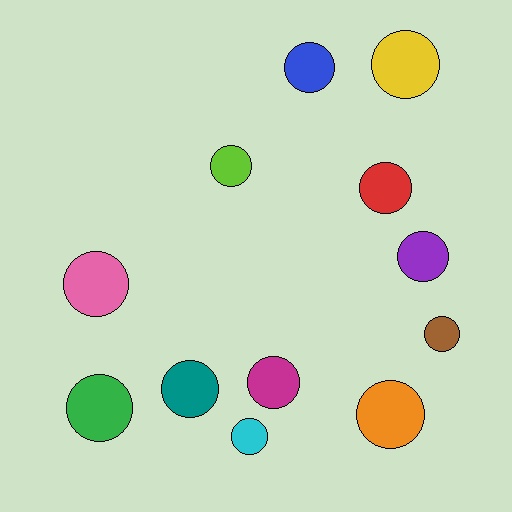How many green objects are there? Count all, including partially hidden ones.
There is 1 green object.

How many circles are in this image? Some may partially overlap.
There are 12 circles.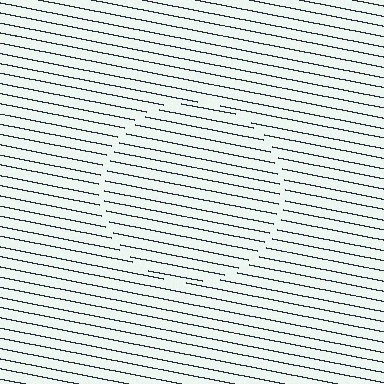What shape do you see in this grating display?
An illusory circle. The interior of the shape contains the same grating, shifted by half a period — the contour is defined by the phase discontinuity where line-ends from the inner and outer gratings abut.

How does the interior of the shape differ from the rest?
The interior of the shape contains the same grating, shifted by half a period — the contour is defined by the phase discontinuity where line-ends from the inner and outer gratings abut.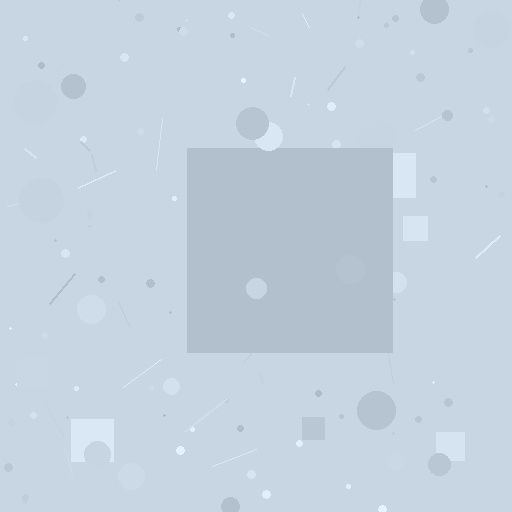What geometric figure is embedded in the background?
A square is embedded in the background.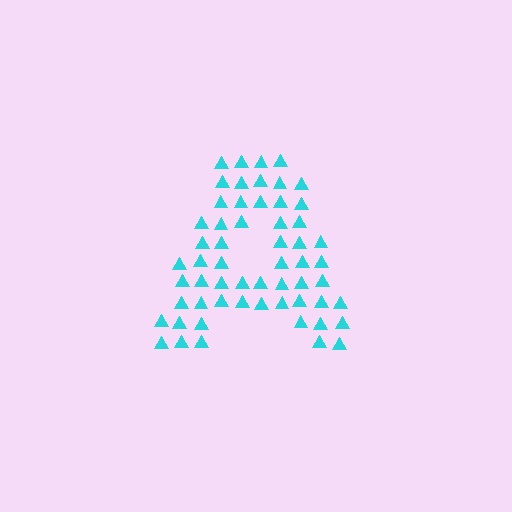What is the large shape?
The large shape is the letter A.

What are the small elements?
The small elements are triangles.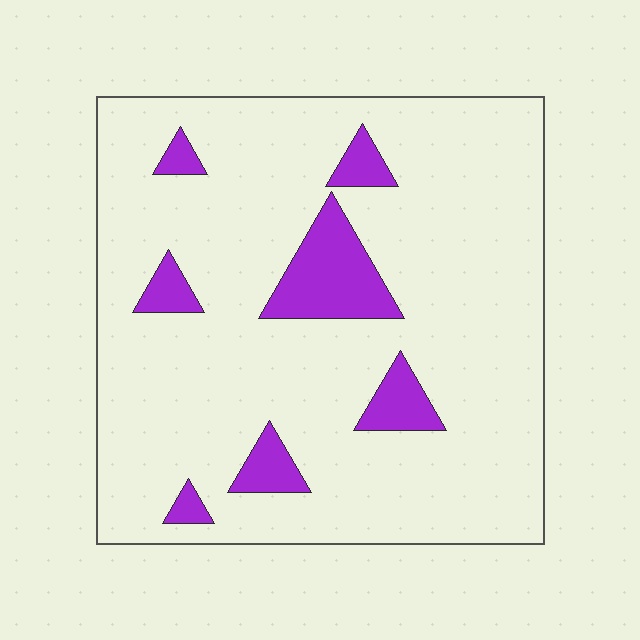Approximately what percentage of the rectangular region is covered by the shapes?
Approximately 10%.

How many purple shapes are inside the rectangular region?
7.